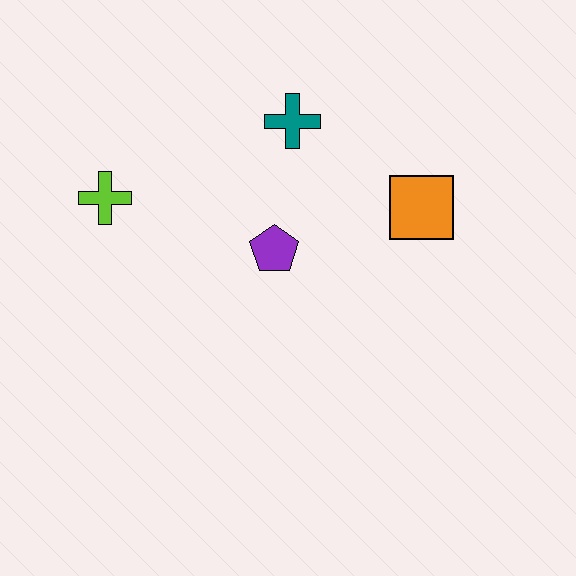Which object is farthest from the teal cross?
The lime cross is farthest from the teal cross.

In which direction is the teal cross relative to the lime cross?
The teal cross is to the right of the lime cross.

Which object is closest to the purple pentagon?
The teal cross is closest to the purple pentagon.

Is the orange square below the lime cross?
Yes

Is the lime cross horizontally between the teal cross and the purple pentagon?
No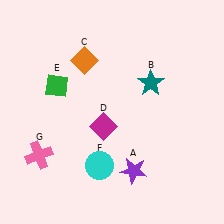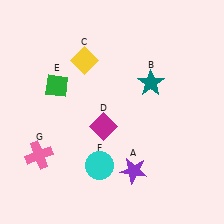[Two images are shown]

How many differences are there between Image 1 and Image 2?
There is 1 difference between the two images.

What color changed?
The diamond (C) changed from orange in Image 1 to yellow in Image 2.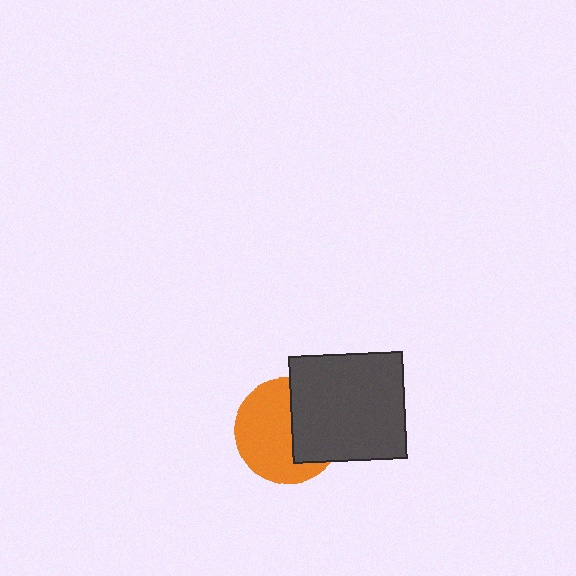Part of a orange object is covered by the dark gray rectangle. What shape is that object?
It is a circle.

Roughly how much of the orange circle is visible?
About half of it is visible (roughly 61%).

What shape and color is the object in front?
The object in front is a dark gray rectangle.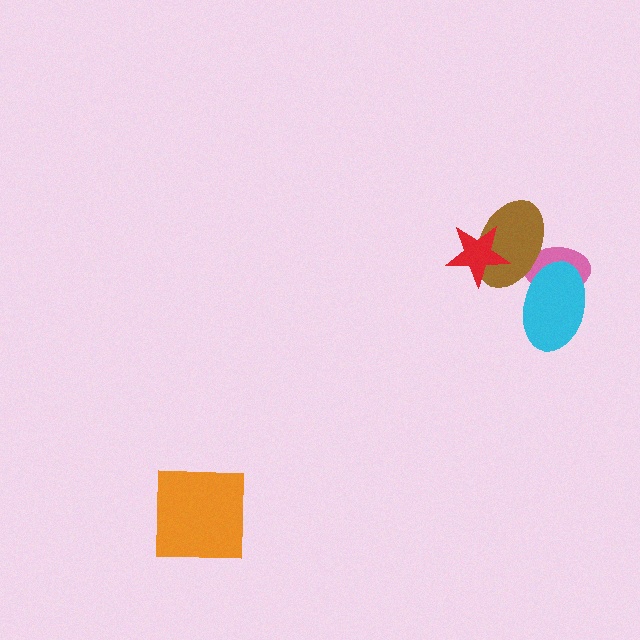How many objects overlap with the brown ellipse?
3 objects overlap with the brown ellipse.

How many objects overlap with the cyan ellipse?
2 objects overlap with the cyan ellipse.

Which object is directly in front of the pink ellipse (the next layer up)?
The brown ellipse is directly in front of the pink ellipse.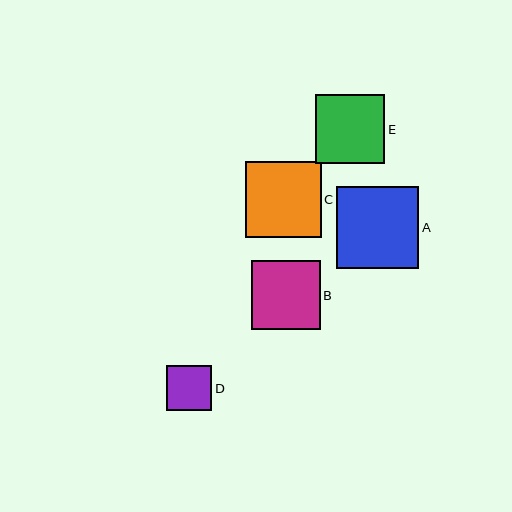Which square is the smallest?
Square D is the smallest with a size of approximately 45 pixels.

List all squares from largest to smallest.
From largest to smallest: A, C, B, E, D.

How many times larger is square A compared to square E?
Square A is approximately 1.2 times the size of square E.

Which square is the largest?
Square A is the largest with a size of approximately 82 pixels.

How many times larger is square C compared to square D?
Square C is approximately 1.7 times the size of square D.